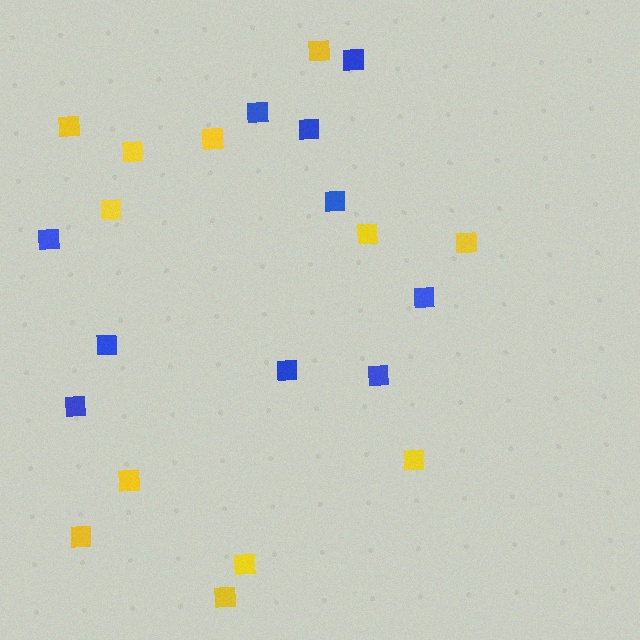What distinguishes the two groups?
There are 2 groups: one group of yellow squares (12) and one group of blue squares (10).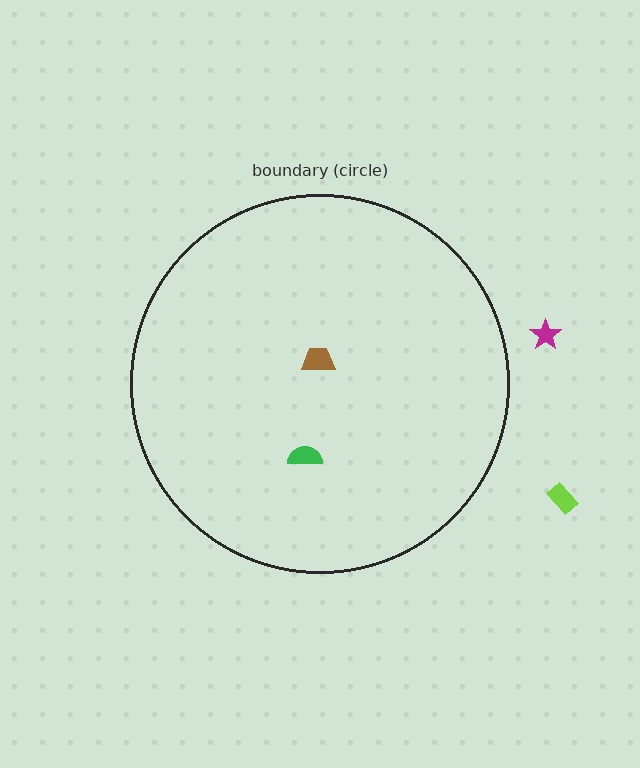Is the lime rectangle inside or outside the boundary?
Outside.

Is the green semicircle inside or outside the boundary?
Inside.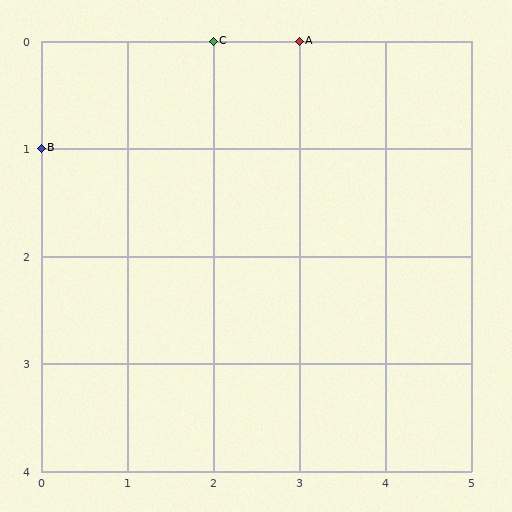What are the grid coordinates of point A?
Point A is at grid coordinates (3, 0).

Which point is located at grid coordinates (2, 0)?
Point C is at (2, 0).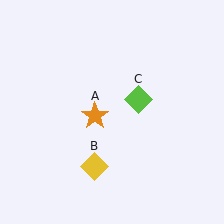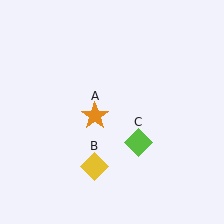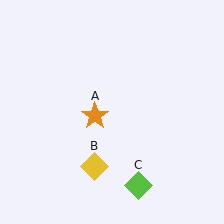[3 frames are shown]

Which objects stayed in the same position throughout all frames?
Orange star (object A) and yellow diamond (object B) remained stationary.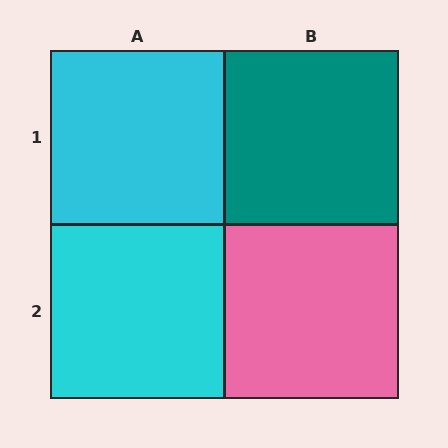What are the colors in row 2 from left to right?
Cyan, pink.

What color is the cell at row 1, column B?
Teal.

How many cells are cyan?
2 cells are cyan.